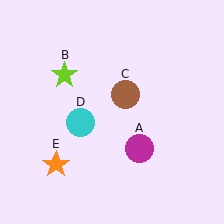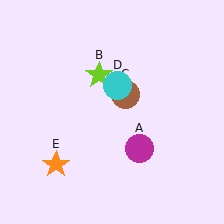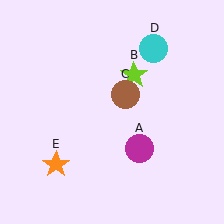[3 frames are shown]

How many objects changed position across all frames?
2 objects changed position: lime star (object B), cyan circle (object D).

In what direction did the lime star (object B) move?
The lime star (object B) moved right.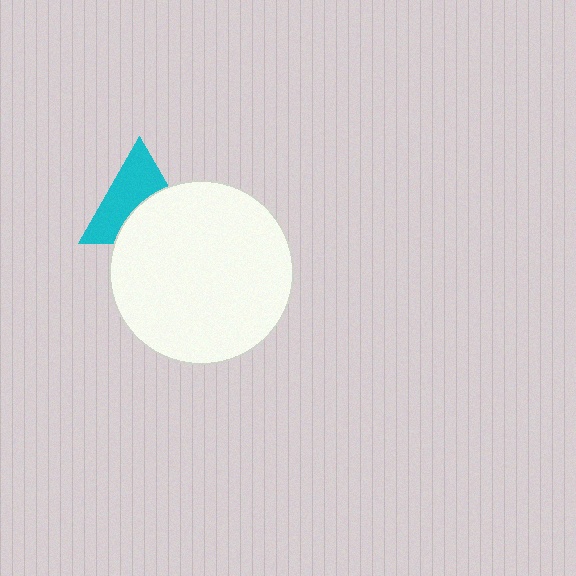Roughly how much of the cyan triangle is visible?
About half of it is visible (roughly 55%).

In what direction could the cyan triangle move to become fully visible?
The cyan triangle could move up. That would shift it out from behind the white circle entirely.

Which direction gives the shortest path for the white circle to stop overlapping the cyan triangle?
Moving down gives the shortest separation.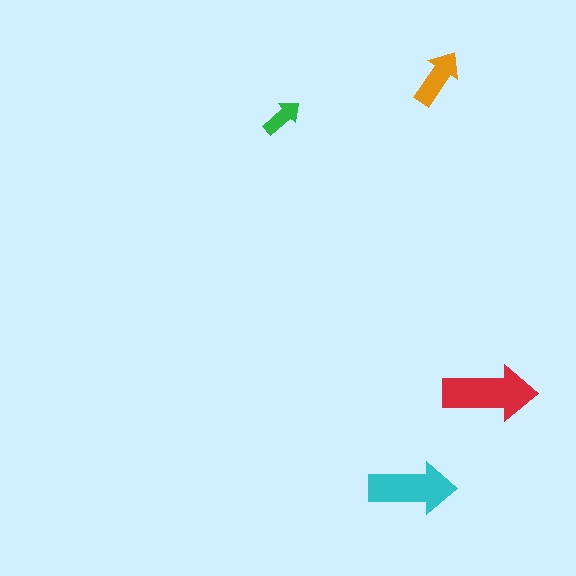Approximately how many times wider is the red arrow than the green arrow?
About 2.5 times wider.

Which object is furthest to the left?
The green arrow is leftmost.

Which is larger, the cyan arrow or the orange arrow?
The cyan one.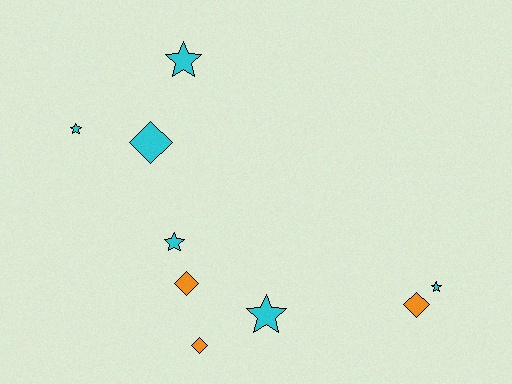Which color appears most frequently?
Cyan, with 6 objects.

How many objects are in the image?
There are 9 objects.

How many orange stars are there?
There are no orange stars.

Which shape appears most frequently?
Star, with 5 objects.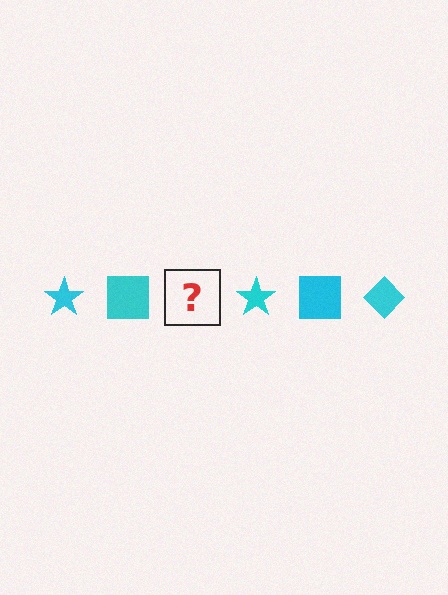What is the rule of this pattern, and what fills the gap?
The rule is that the pattern cycles through star, square, diamond shapes in cyan. The gap should be filled with a cyan diamond.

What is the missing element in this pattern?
The missing element is a cyan diamond.